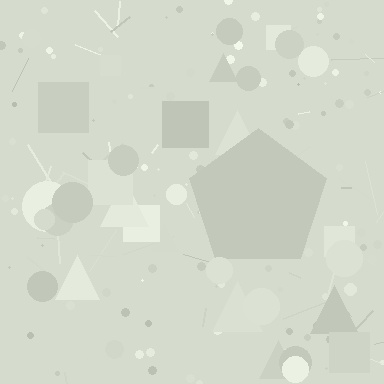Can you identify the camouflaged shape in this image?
The camouflaged shape is a pentagon.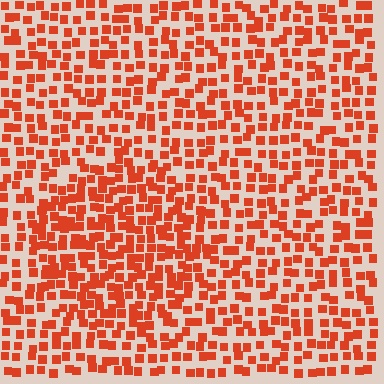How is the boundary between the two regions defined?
The boundary is defined by a change in element density (approximately 1.6x ratio). All elements are the same color, size, and shape.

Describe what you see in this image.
The image contains small red elements arranged at two different densities. A circle-shaped region is visible where the elements are more densely packed than the surrounding area.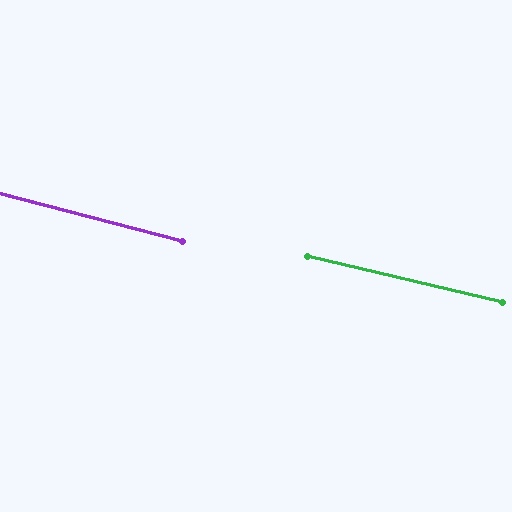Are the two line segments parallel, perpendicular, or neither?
Parallel — their directions differ by only 1.1°.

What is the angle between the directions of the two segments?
Approximately 1 degree.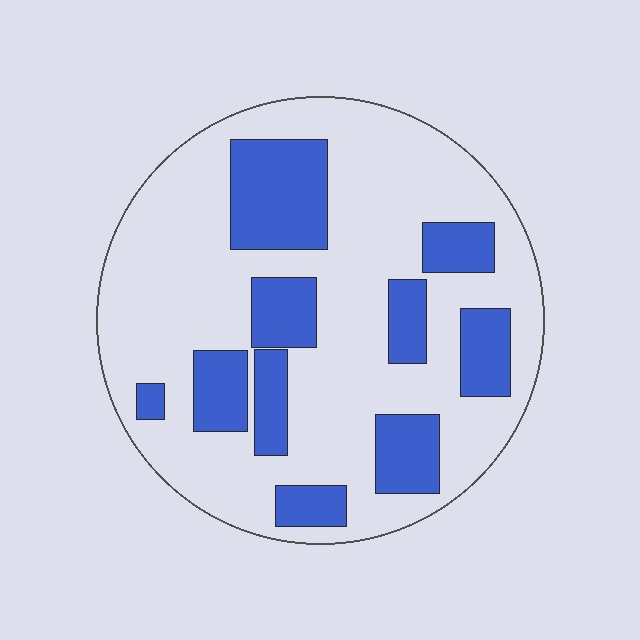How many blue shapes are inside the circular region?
10.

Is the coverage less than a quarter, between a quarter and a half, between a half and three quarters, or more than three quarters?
Between a quarter and a half.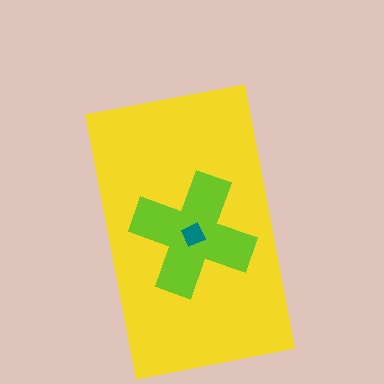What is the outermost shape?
The yellow rectangle.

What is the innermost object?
The teal diamond.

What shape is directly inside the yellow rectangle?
The lime cross.